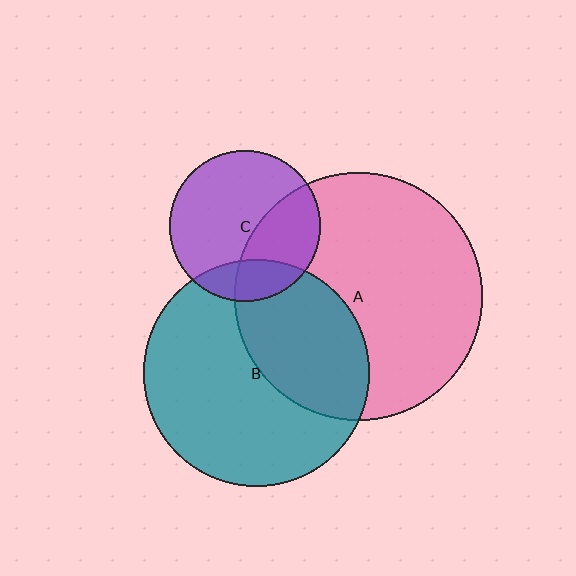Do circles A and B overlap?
Yes.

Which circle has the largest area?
Circle A (pink).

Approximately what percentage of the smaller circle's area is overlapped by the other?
Approximately 40%.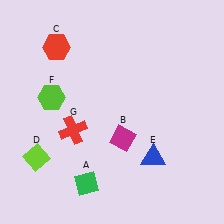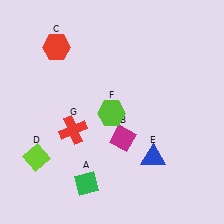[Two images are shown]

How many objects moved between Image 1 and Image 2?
1 object moved between the two images.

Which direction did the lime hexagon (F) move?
The lime hexagon (F) moved right.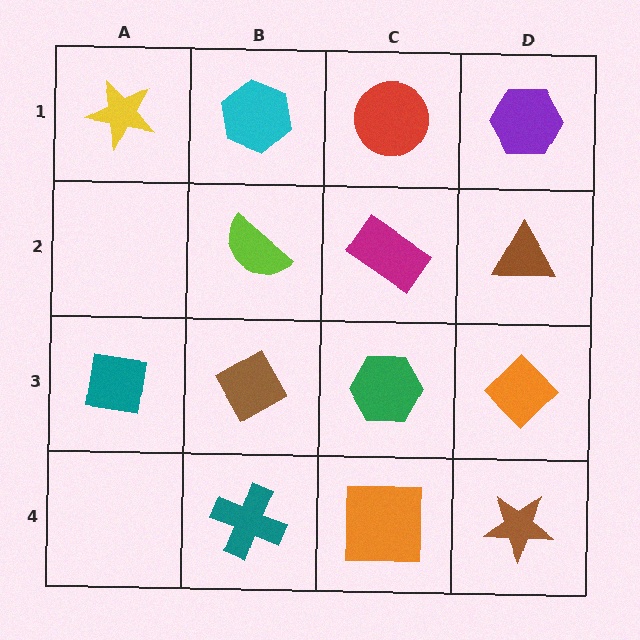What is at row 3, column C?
A green hexagon.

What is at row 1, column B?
A cyan hexagon.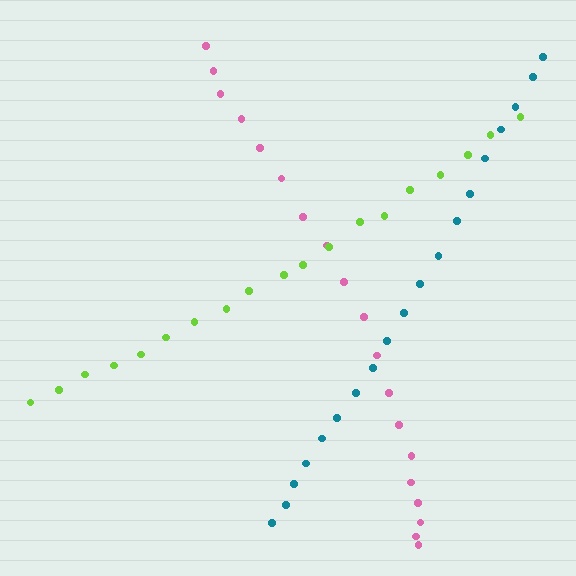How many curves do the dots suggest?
There are 3 distinct paths.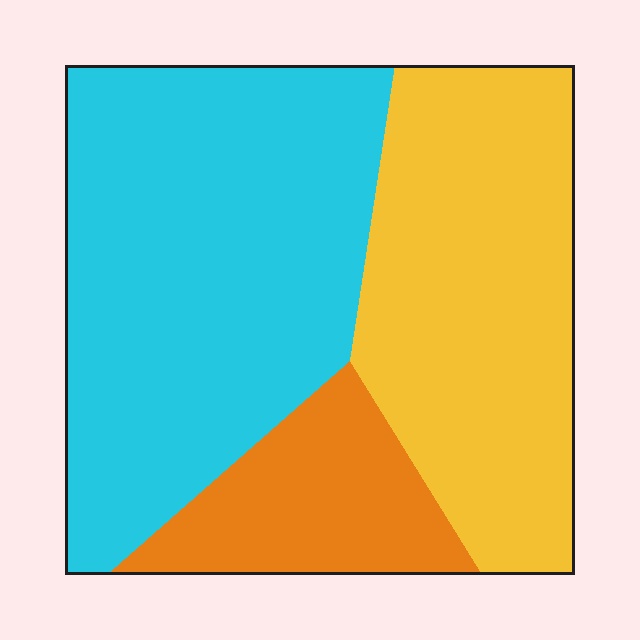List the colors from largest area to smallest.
From largest to smallest: cyan, yellow, orange.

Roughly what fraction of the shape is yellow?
Yellow covers around 35% of the shape.